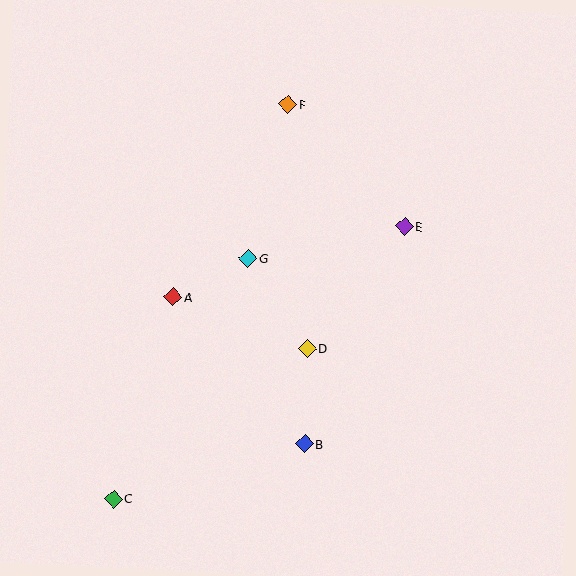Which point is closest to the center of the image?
Point G at (248, 258) is closest to the center.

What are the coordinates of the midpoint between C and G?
The midpoint between C and G is at (181, 379).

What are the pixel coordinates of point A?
Point A is at (173, 297).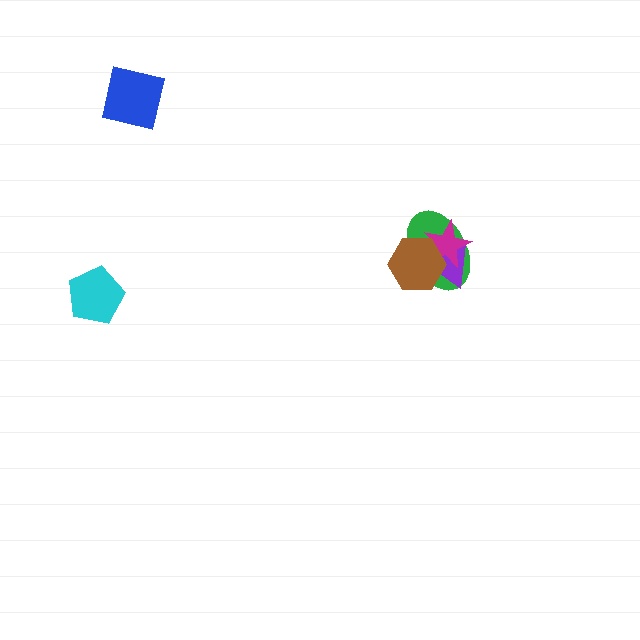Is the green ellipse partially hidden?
Yes, it is partially covered by another shape.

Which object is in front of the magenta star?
The brown hexagon is in front of the magenta star.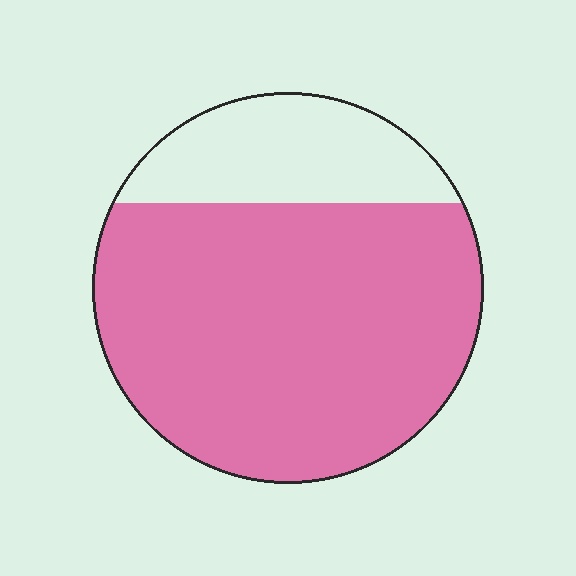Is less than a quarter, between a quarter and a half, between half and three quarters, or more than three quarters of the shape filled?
More than three quarters.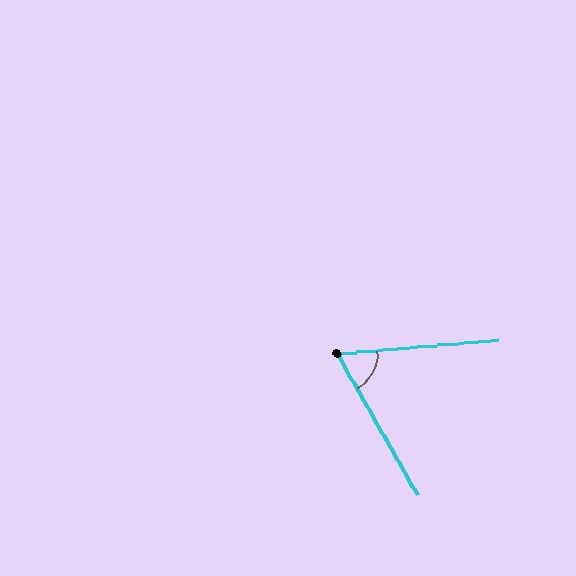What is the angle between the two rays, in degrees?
Approximately 65 degrees.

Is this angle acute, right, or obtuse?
It is acute.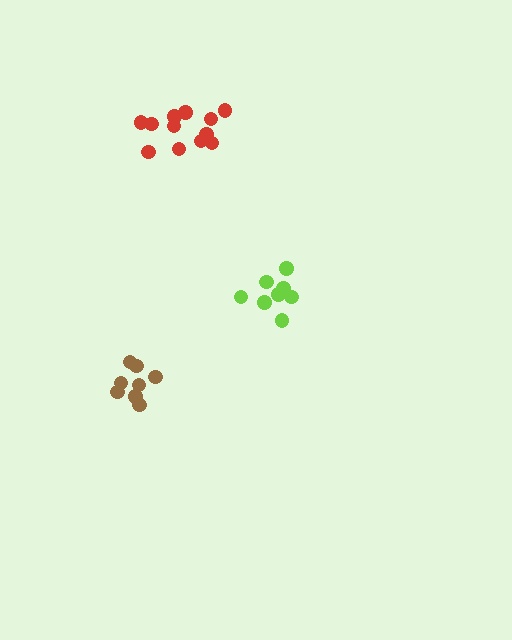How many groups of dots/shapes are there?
There are 3 groups.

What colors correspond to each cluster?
The clusters are colored: brown, lime, red.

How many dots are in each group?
Group 1: 8 dots, Group 2: 8 dots, Group 3: 12 dots (28 total).